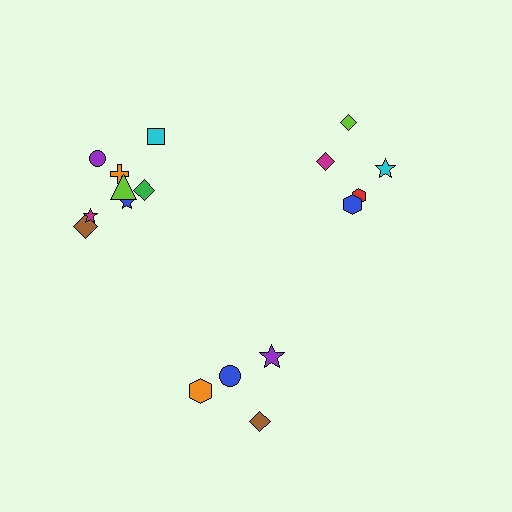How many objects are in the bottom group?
There are 4 objects.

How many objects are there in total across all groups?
There are 17 objects.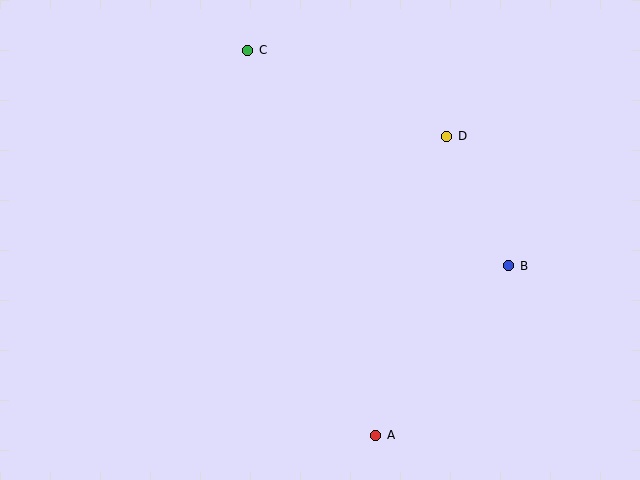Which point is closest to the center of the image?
Point D at (447, 136) is closest to the center.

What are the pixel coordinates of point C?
Point C is at (248, 50).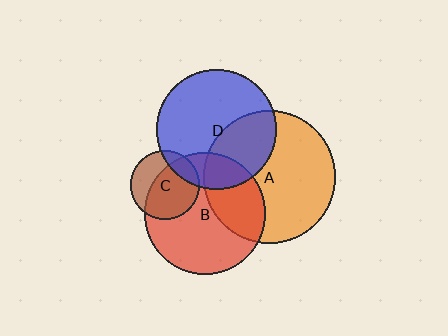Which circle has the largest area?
Circle A (orange).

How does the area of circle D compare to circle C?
Approximately 3.1 times.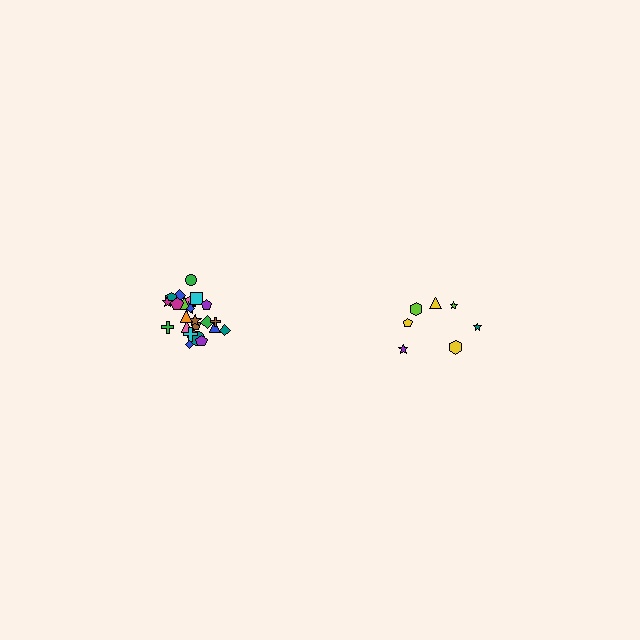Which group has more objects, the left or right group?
The left group.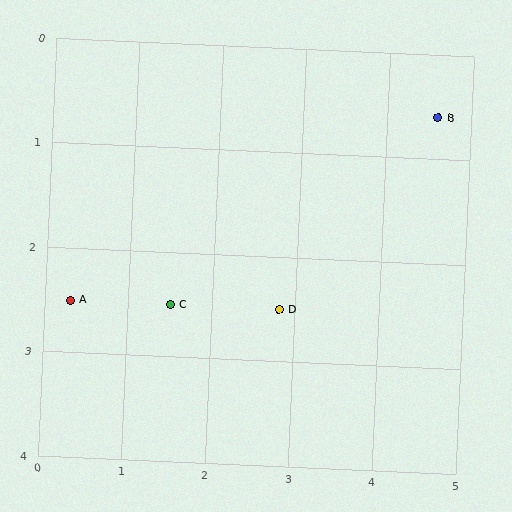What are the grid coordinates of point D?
Point D is at approximately (2.8, 2.5).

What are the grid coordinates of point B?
Point B is at approximately (4.6, 0.6).